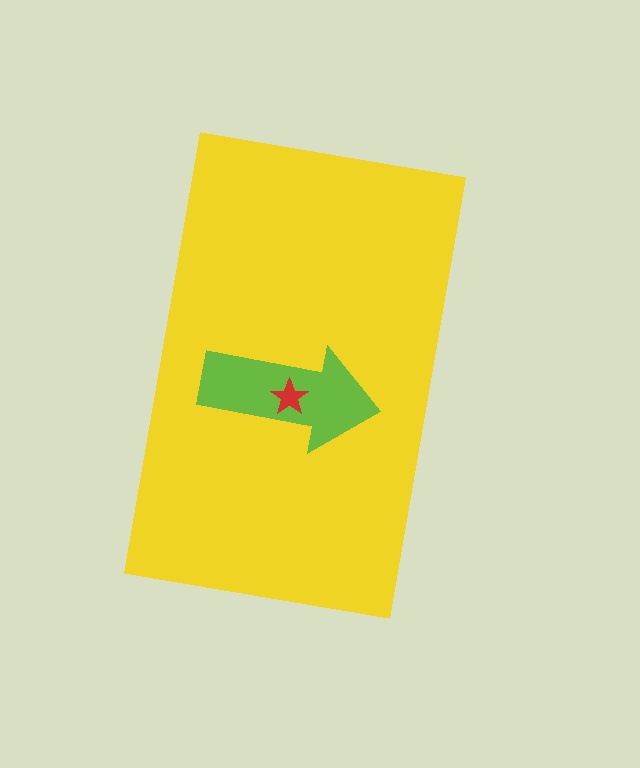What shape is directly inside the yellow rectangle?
The lime arrow.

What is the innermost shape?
The red star.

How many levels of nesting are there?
3.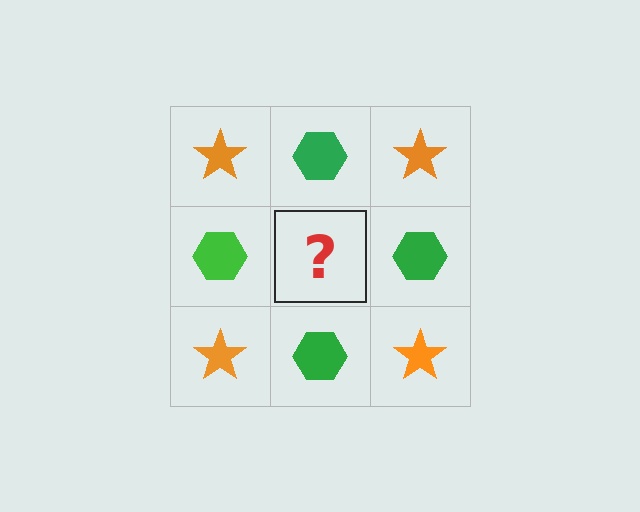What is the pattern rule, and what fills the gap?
The rule is that it alternates orange star and green hexagon in a checkerboard pattern. The gap should be filled with an orange star.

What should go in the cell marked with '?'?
The missing cell should contain an orange star.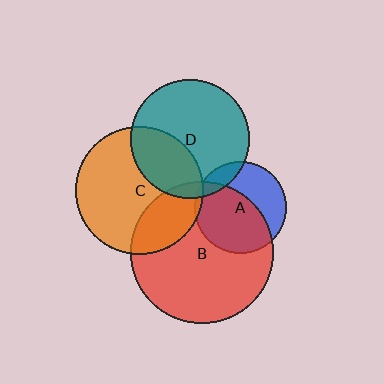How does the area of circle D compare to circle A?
Approximately 1.7 times.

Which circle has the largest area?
Circle B (red).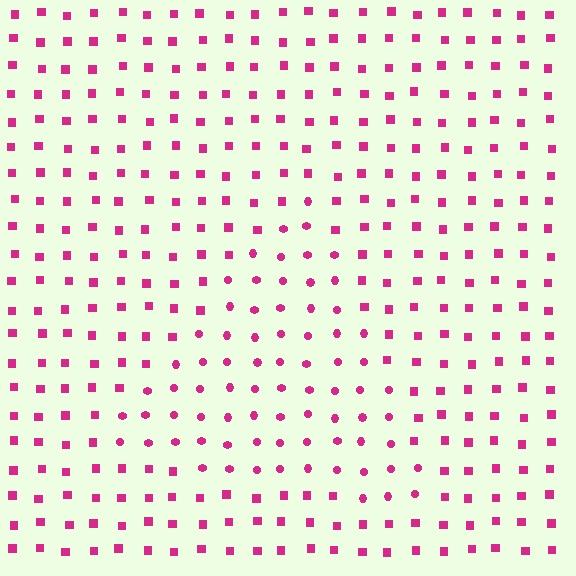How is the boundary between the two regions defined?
The boundary is defined by a change in element shape: circles inside vs. squares outside. All elements share the same color and spacing.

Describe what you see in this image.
The image is filled with small magenta elements arranged in a uniform grid. A triangle-shaped region contains circles, while the surrounding area contains squares. The boundary is defined purely by the change in element shape.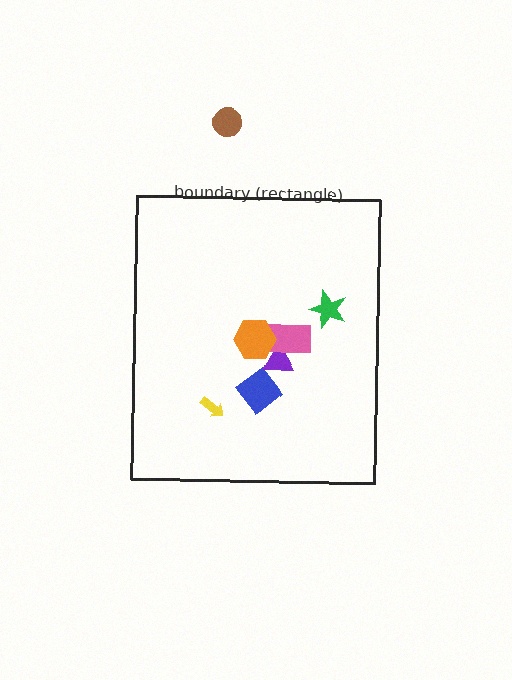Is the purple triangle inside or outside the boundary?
Inside.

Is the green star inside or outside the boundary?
Inside.